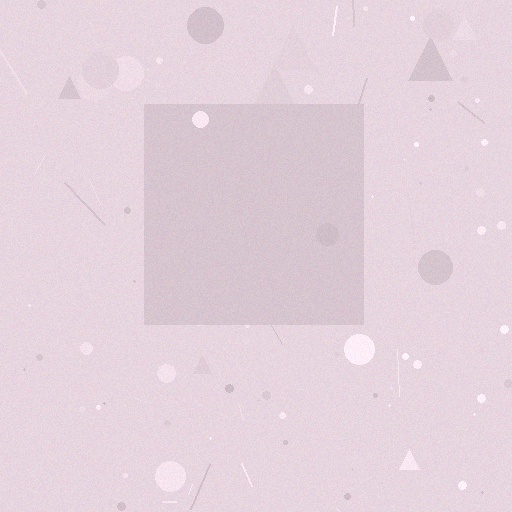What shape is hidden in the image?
A square is hidden in the image.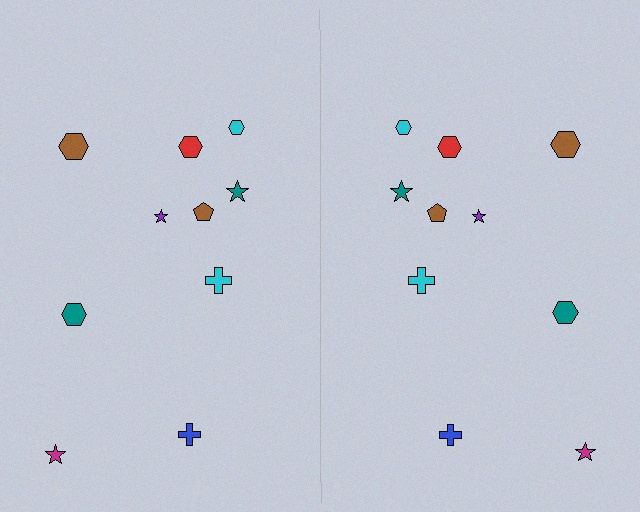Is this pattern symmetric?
Yes, this pattern has bilateral (reflection) symmetry.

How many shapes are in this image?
There are 20 shapes in this image.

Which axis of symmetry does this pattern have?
The pattern has a vertical axis of symmetry running through the center of the image.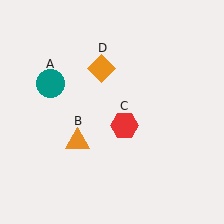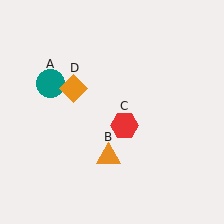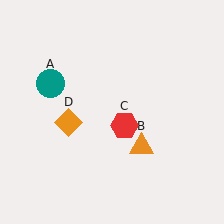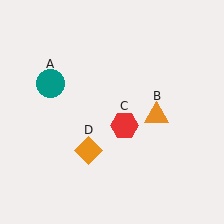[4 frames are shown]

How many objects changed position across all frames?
2 objects changed position: orange triangle (object B), orange diamond (object D).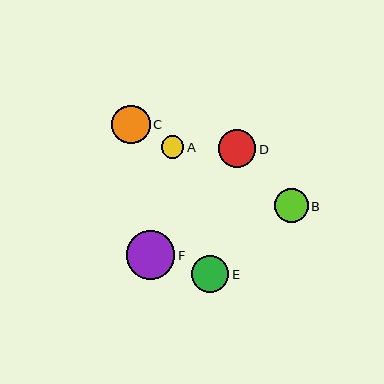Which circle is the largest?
Circle F is the largest with a size of approximately 48 pixels.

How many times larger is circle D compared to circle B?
Circle D is approximately 1.1 times the size of circle B.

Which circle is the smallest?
Circle A is the smallest with a size of approximately 22 pixels.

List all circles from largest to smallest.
From largest to smallest: F, C, D, E, B, A.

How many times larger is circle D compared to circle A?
Circle D is approximately 1.7 times the size of circle A.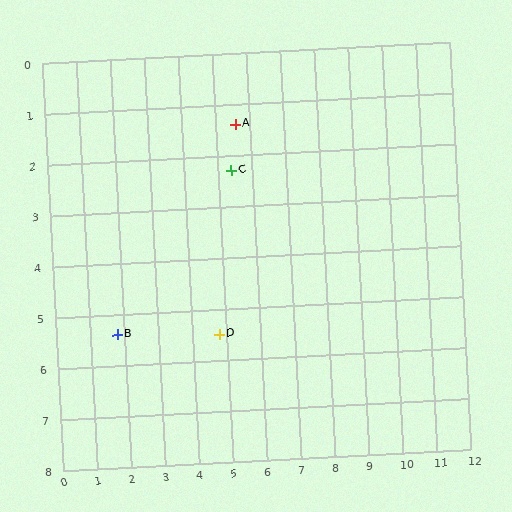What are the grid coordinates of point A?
Point A is at approximately (5.6, 1.4).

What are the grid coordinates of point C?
Point C is at approximately (5.4, 2.3).